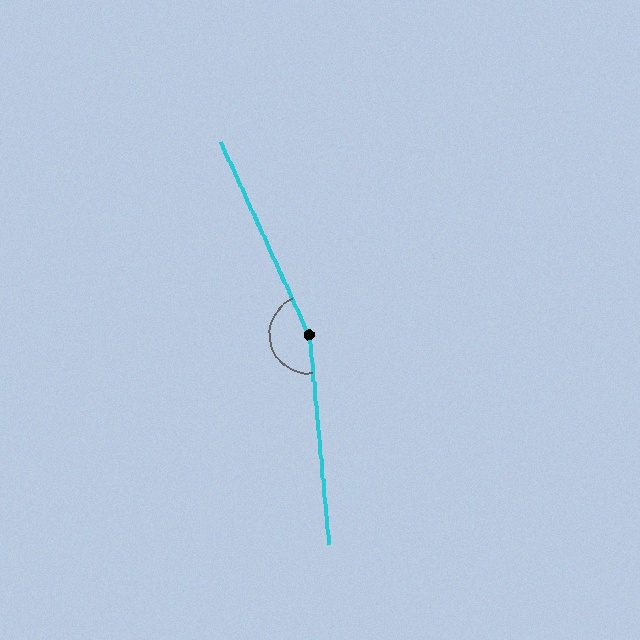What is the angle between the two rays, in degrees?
Approximately 161 degrees.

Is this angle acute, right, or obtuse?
It is obtuse.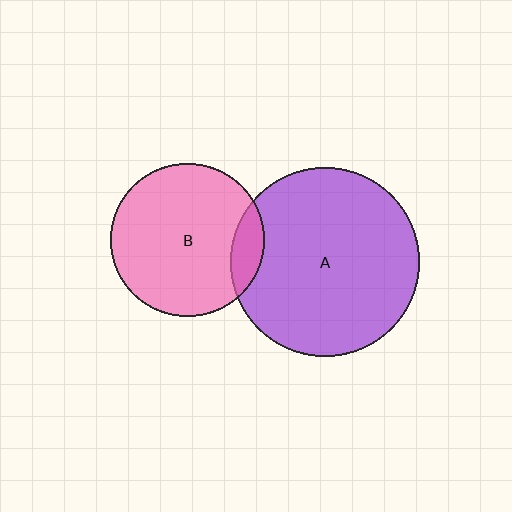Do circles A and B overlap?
Yes.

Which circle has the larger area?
Circle A (purple).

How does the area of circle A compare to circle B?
Approximately 1.5 times.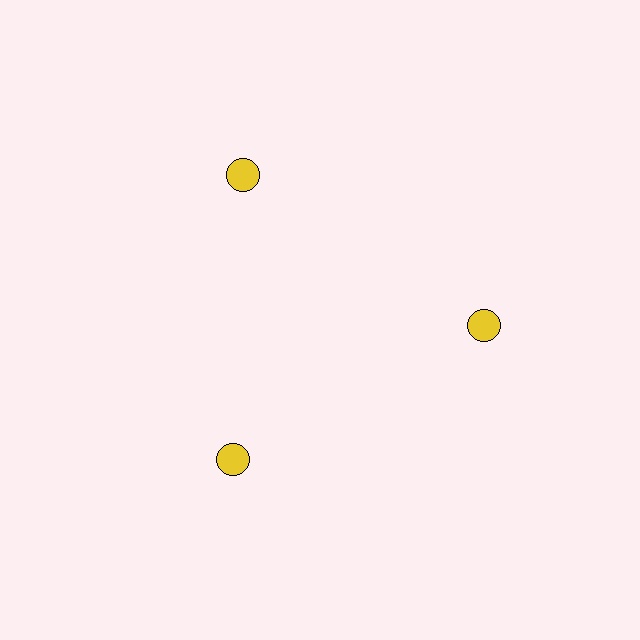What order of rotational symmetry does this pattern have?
This pattern has 3-fold rotational symmetry.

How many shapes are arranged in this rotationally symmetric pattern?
There are 3 shapes, arranged in 3 groups of 1.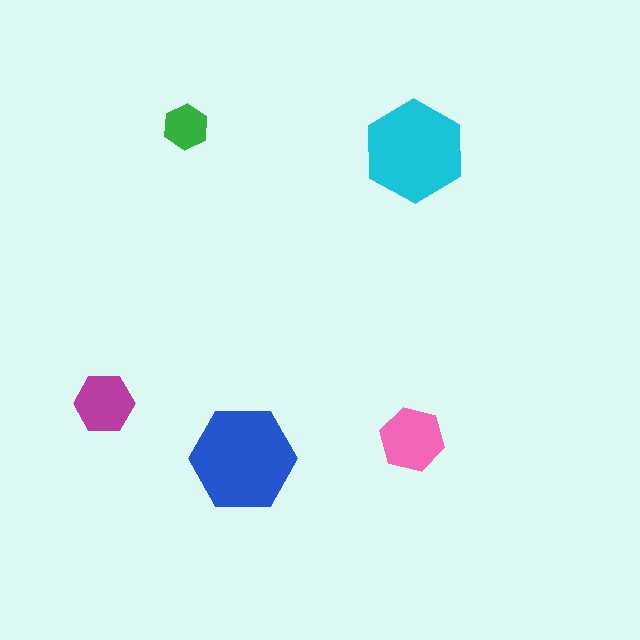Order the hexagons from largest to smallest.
the blue one, the cyan one, the pink one, the magenta one, the green one.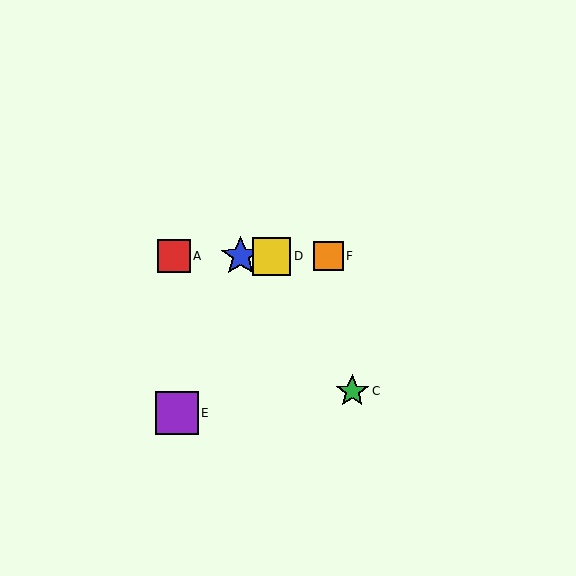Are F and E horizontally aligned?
No, F is at y≈256 and E is at y≈413.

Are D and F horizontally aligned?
Yes, both are at y≈256.